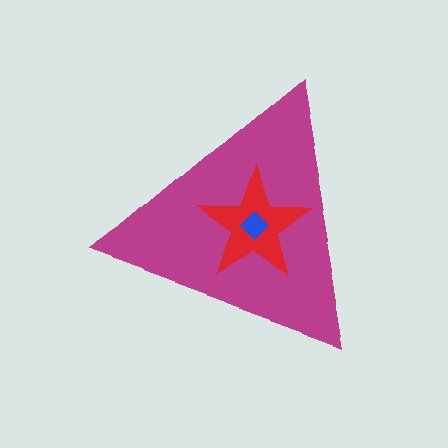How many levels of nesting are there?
3.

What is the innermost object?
The blue diamond.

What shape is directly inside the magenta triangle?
The red star.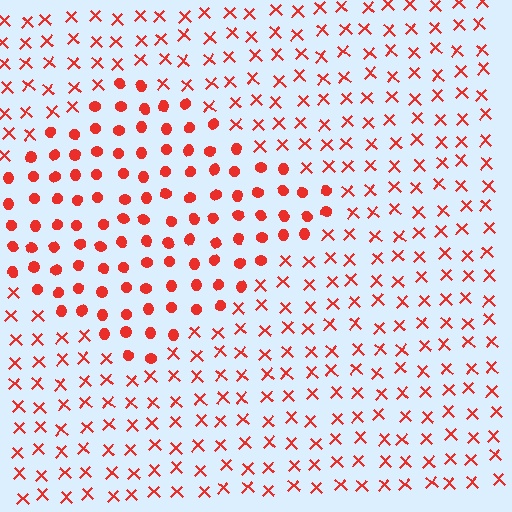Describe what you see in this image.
The image is filled with small red elements arranged in a uniform grid. A diamond-shaped region contains circles, while the surrounding area contains X marks. The boundary is defined purely by the change in element shape.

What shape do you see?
I see a diamond.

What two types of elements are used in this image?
The image uses circles inside the diamond region and X marks outside it.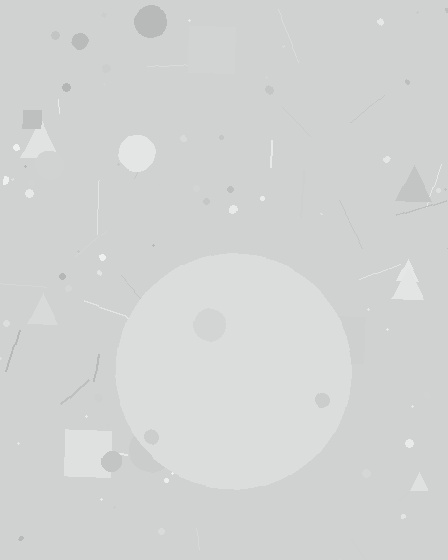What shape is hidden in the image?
A circle is hidden in the image.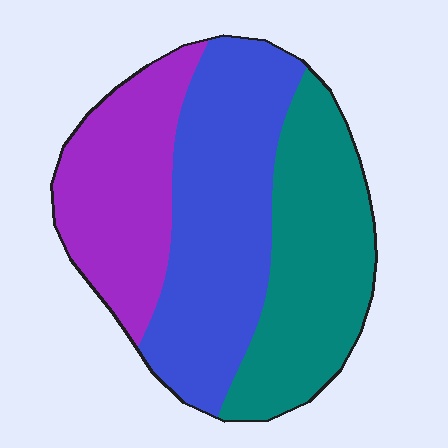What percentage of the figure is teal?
Teal covers roughly 35% of the figure.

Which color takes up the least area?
Purple, at roughly 25%.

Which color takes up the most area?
Blue, at roughly 40%.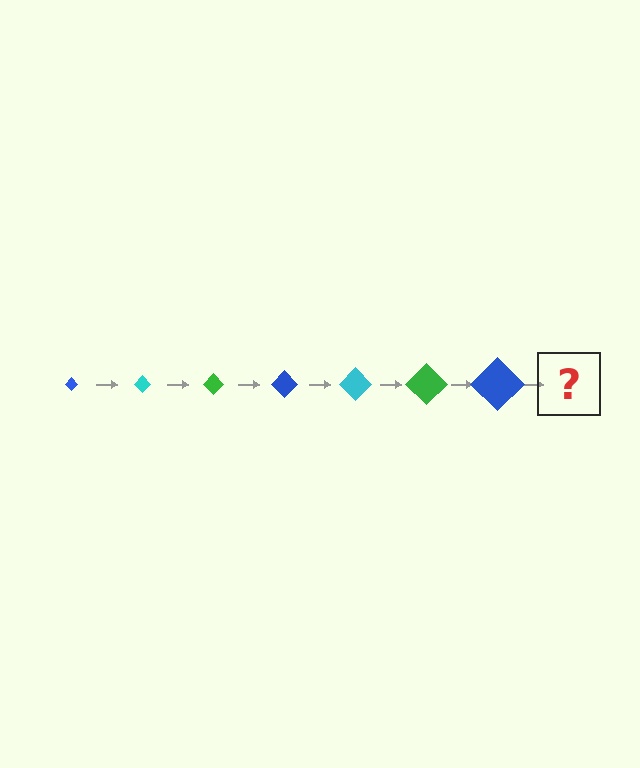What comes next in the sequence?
The next element should be a cyan diamond, larger than the previous one.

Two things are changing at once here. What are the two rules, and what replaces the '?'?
The two rules are that the diamond grows larger each step and the color cycles through blue, cyan, and green. The '?' should be a cyan diamond, larger than the previous one.